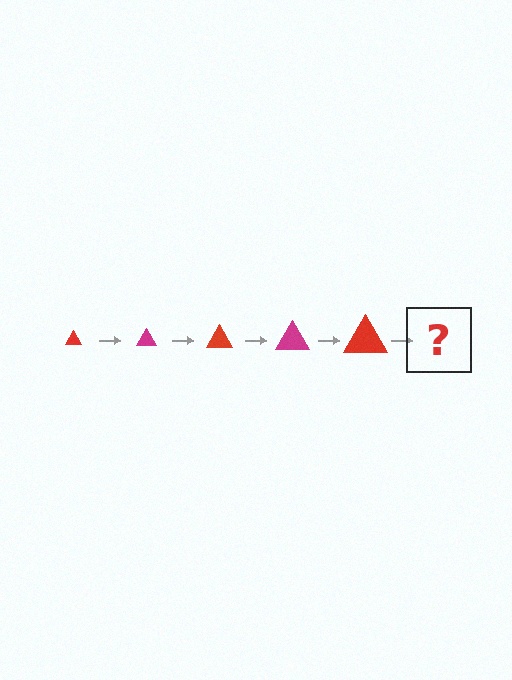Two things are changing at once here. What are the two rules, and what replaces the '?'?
The two rules are that the triangle grows larger each step and the color cycles through red and magenta. The '?' should be a magenta triangle, larger than the previous one.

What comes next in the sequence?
The next element should be a magenta triangle, larger than the previous one.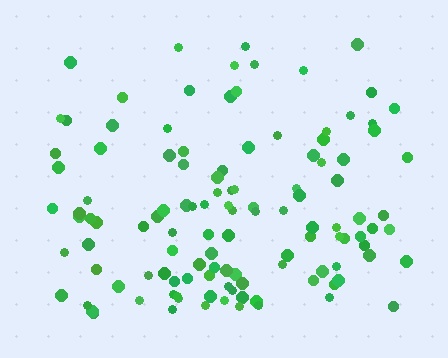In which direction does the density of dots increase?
From top to bottom, with the bottom side densest.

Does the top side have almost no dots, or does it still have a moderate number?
Still a moderate number, just noticeably fewer than the bottom.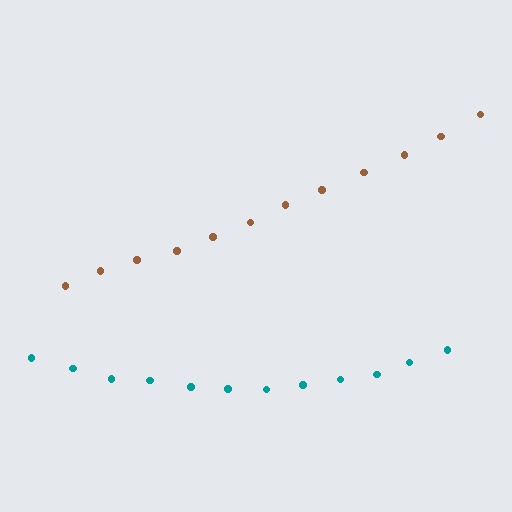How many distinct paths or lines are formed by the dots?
There are 2 distinct paths.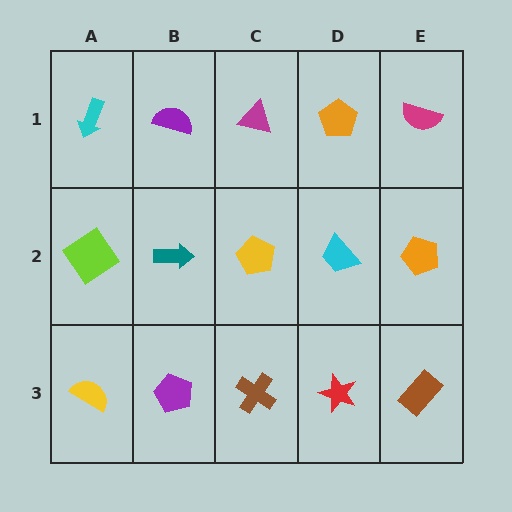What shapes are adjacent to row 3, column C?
A yellow pentagon (row 2, column C), a purple pentagon (row 3, column B), a red star (row 3, column D).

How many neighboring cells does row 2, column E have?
3.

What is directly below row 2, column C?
A brown cross.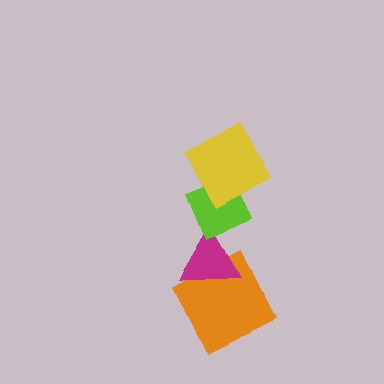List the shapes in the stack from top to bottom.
From top to bottom: the yellow square, the lime diamond, the magenta triangle, the orange square.